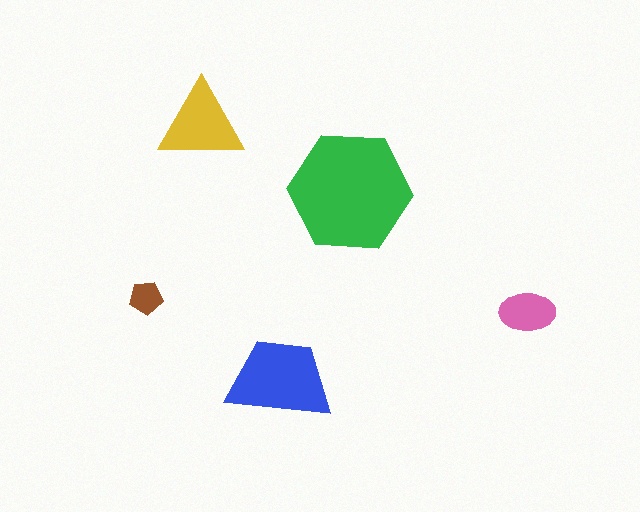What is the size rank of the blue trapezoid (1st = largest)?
2nd.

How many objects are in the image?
There are 5 objects in the image.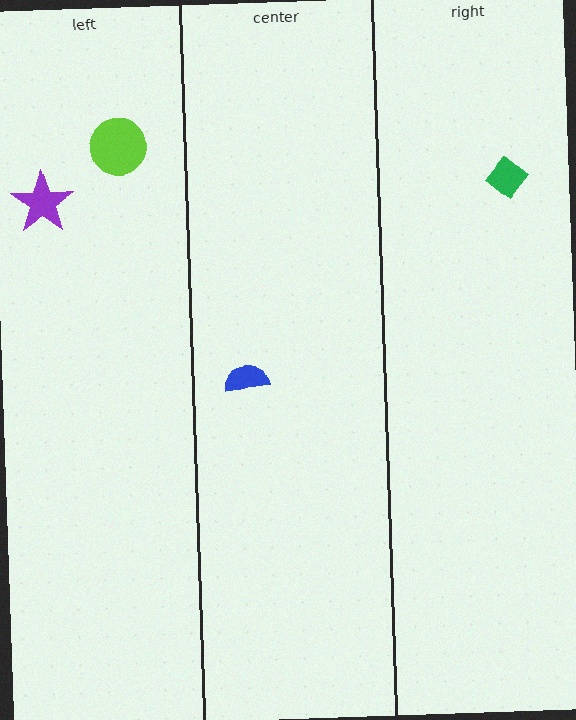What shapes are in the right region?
The green diamond.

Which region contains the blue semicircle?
The center region.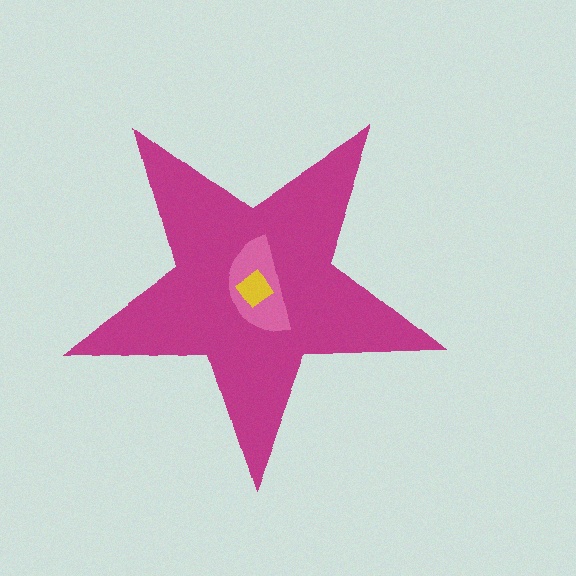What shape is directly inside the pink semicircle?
The yellow diamond.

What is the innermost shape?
The yellow diamond.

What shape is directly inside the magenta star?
The pink semicircle.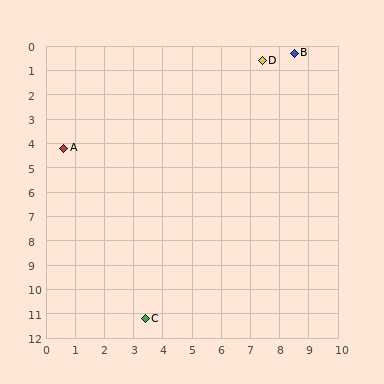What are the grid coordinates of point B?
Point B is at approximately (8.5, 0.3).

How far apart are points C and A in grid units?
Points C and A are about 7.5 grid units apart.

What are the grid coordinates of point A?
Point A is at approximately (0.6, 4.2).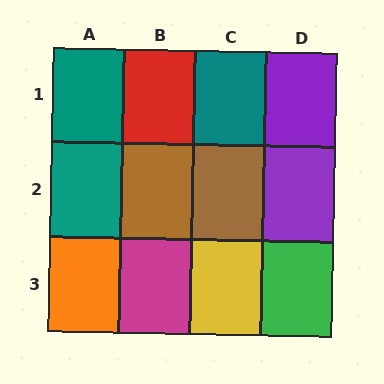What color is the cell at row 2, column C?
Brown.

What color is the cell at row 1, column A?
Teal.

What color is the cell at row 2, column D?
Purple.